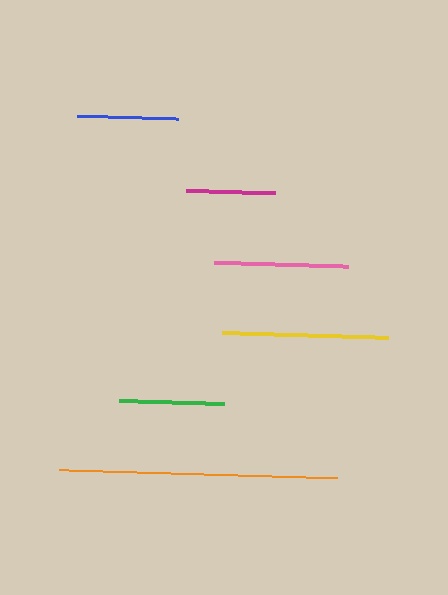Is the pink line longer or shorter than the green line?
The pink line is longer than the green line.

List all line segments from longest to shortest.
From longest to shortest: orange, yellow, pink, green, blue, magenta.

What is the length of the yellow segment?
The yellow segment is approximately 165 pixels long.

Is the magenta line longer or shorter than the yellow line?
The yellow line is longer than the magenta line.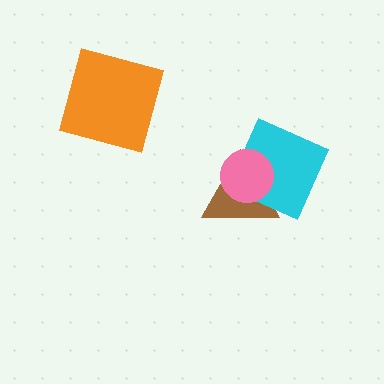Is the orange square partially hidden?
No, no other shape covers it.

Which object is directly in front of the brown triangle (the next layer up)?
The cyan square is directly in front of the brown triangle.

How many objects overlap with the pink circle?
2 objects overlap with the pink circle.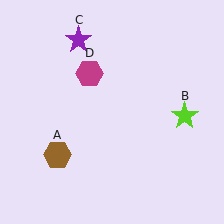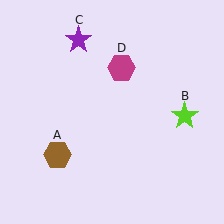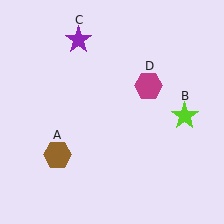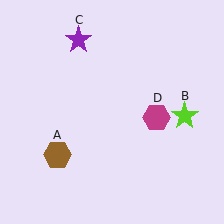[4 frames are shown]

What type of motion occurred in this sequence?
The magenta hexagon (object D) rotated clockwise around the center of the scene.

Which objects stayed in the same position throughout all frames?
Brown hexagon (object A) and lime star (object B) and purple star (object C) remained stationary.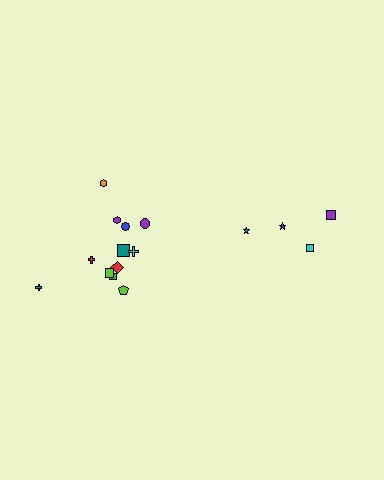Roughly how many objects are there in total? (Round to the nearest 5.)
Roughly 15 objects in total.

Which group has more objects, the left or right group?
The left group.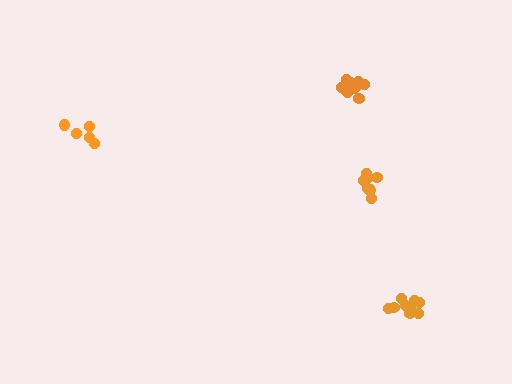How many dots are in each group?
Group 1: 5 dots, Group 2: 9 dots, Group 3: 9 dots, Group 4: 11 dots (34 total).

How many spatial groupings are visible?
There are 4 spatial groupings.